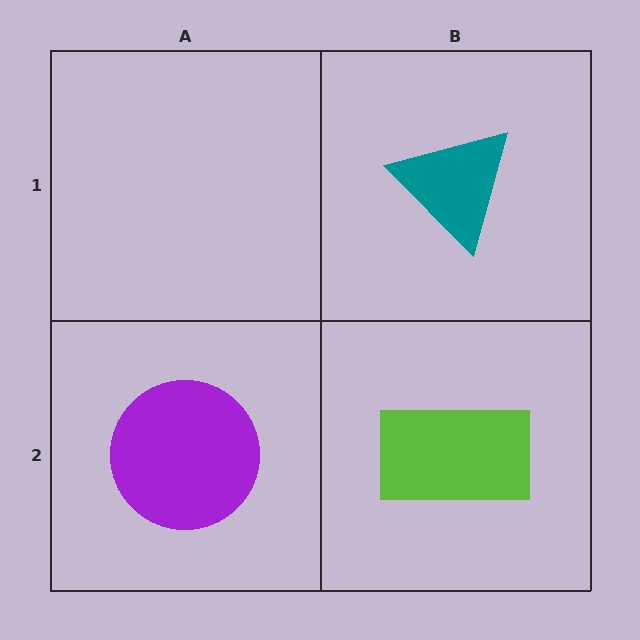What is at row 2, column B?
A lime rectangle.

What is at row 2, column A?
A purple circle.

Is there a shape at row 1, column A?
No, that cell is empty.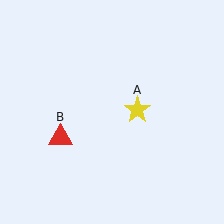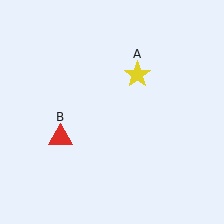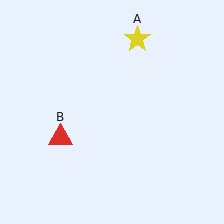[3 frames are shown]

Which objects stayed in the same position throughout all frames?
Red triangle (object B) remained stationary.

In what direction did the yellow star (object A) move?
The yellow star (object A) moved up.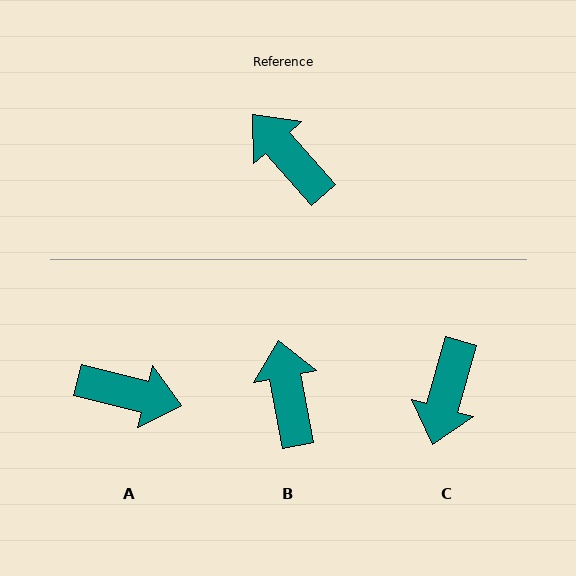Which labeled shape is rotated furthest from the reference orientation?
A, about 145 degrees away.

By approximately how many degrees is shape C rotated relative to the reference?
Approximately 123 degrees counter-clockwise.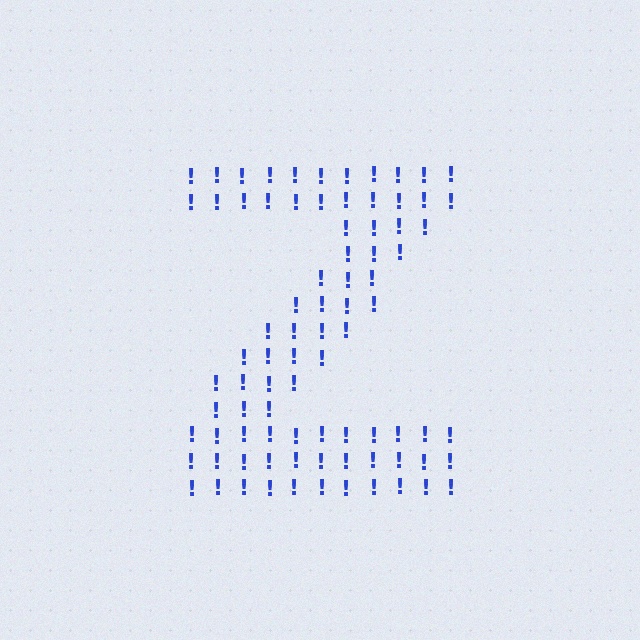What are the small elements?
The small elements are exclamation marks.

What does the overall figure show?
The overall figure shows the letter Z.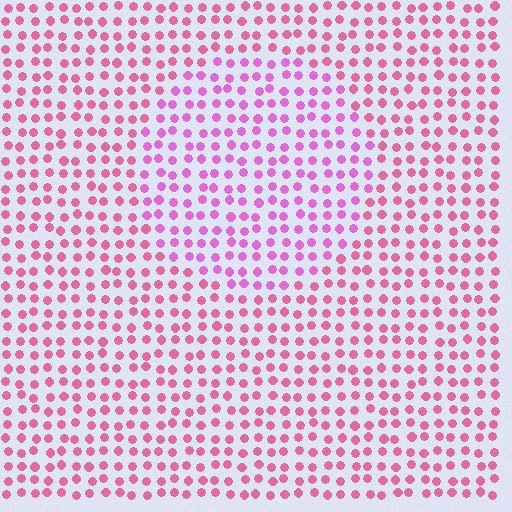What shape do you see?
I see a circle.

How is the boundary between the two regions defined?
The boundary is defined purely by a slight shift in hue (about 27 degrees). Spacing, size, and orientation are identical on both sides.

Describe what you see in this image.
The image is filled with small pink elements in a uniform arrangement. A circle-shaped region is visible where the elements are tinted to a slightly different hue, forming a subtle color boundary.